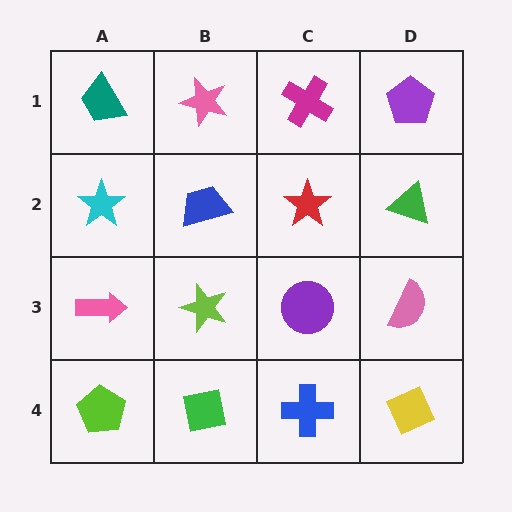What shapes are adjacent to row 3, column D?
A green triangle (row 2, column D), a yellow diamond (row 4, column D), a purple circle (row 3, column C).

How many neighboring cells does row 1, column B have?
3.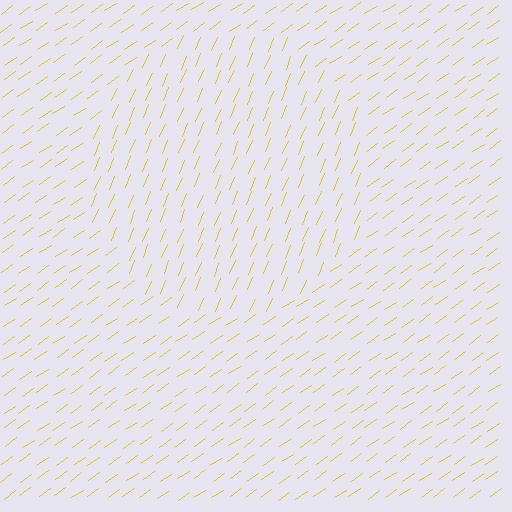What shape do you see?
I see a circle.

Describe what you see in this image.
The image is filled with small yellow line segments. A circle region in the image has lines oriented differently from the surrounding lines, creating a visible texture boundary.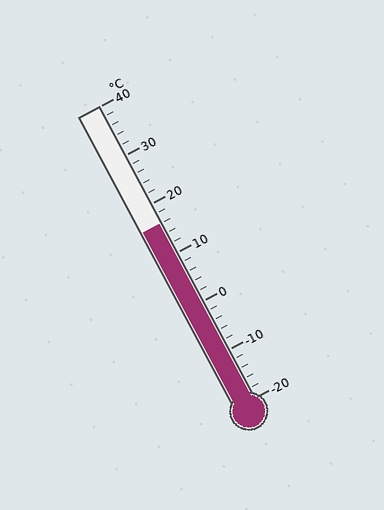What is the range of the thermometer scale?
The thermometer scale ranges from -20°C to 40°C.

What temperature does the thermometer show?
The thermometer shows approximately 16°C.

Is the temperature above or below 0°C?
The temperature is above 0°C.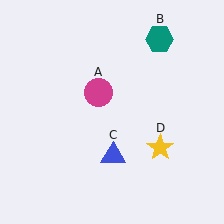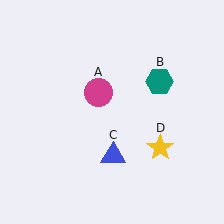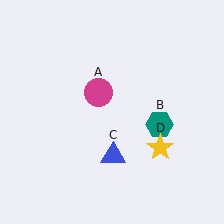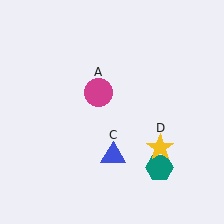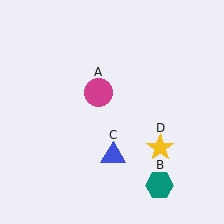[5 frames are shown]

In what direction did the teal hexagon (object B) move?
The teal hexagon (object B) moved down.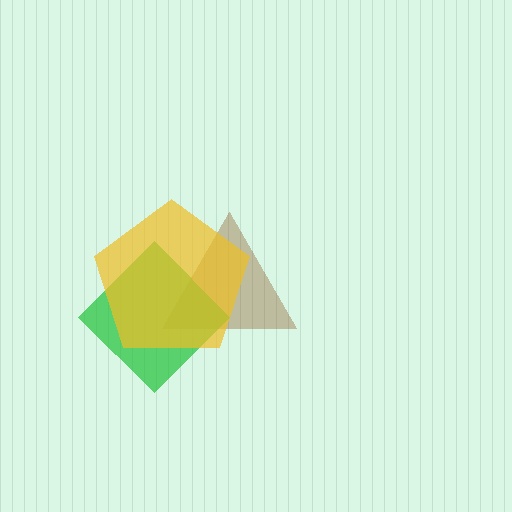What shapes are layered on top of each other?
The layered shapes are: a brown triangle, a green diamond, a yellow pentagon.